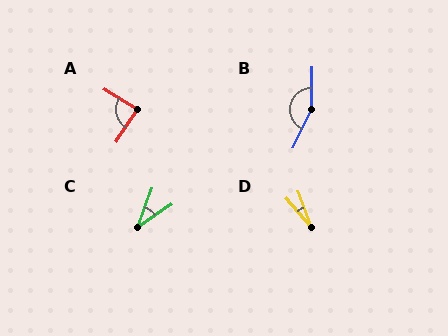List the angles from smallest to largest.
D (20°), C (35°), A (89°), B (155°).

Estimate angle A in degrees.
Approximately 89 degrees.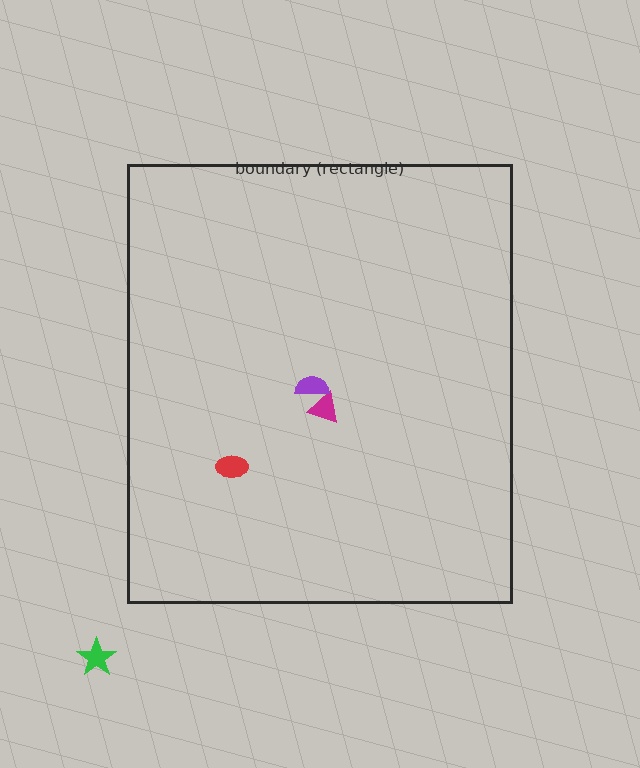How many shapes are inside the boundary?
3 inside, 1 outside.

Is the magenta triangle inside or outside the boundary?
Inside.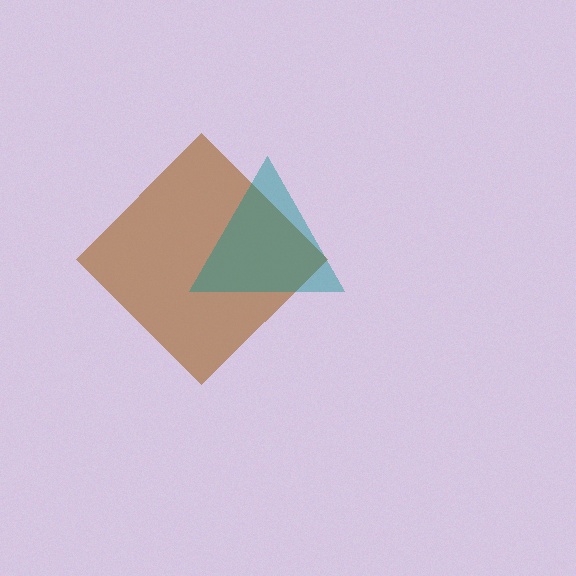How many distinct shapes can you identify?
There are 2 distinct shapes: a brown diamond, a teal triangle.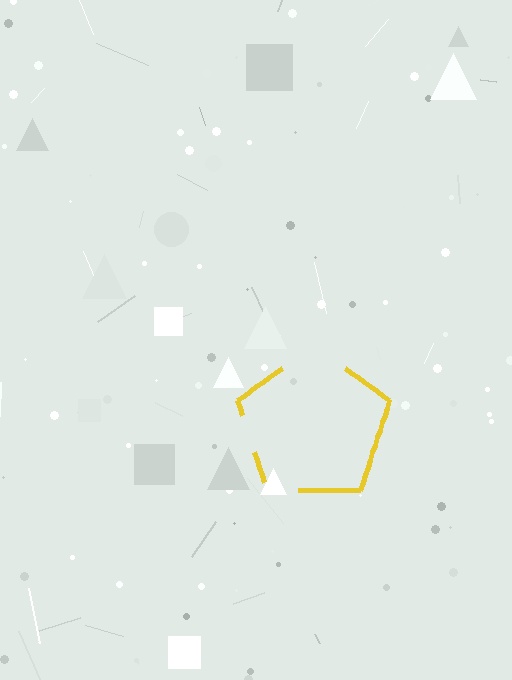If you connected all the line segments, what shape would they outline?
They would outline a pentagon.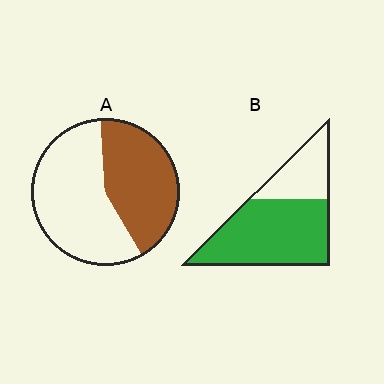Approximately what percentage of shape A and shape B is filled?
A is approximately 45% and B is approximately 70%.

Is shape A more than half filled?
No.